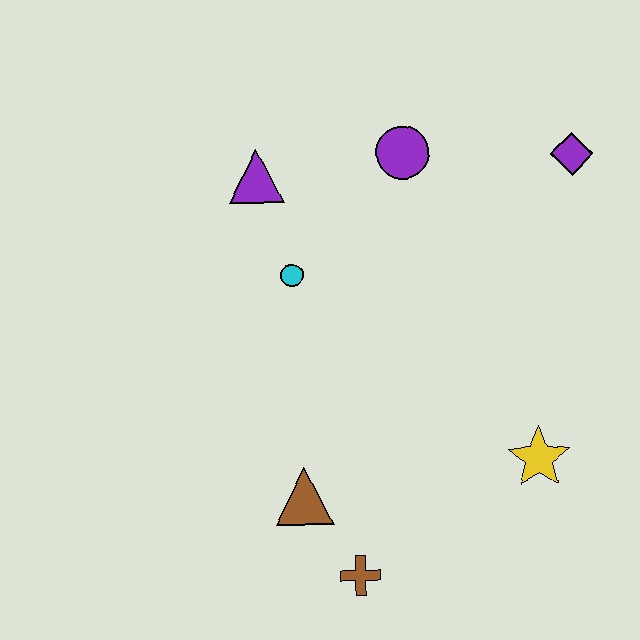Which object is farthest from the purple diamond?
The brown cross is farthest from the purple diamond.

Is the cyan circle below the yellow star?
No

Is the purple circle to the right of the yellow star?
No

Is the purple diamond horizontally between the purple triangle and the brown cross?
No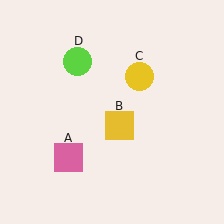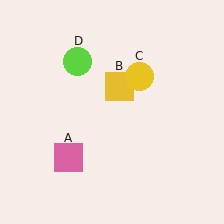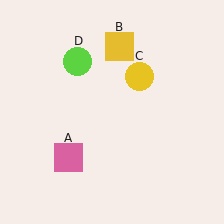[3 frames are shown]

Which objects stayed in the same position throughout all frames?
Pink square (object A) and yellow circle (object C) and lime circle (object D) remained stationary.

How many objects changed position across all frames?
1 object changed position: yellow square (object B).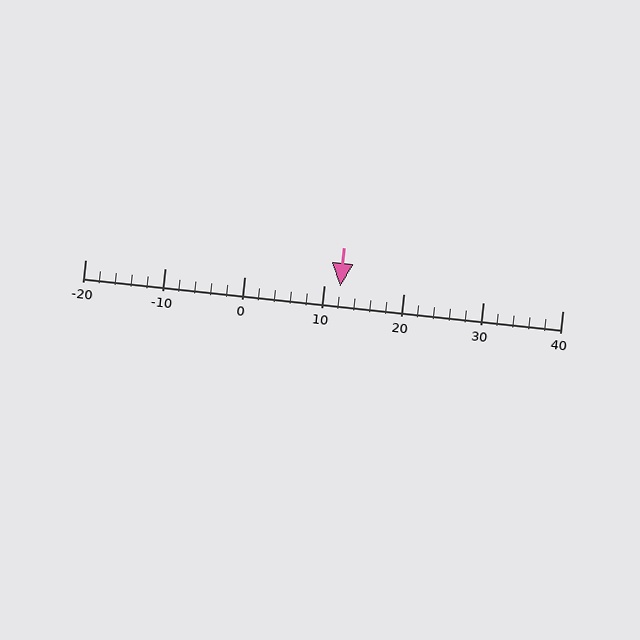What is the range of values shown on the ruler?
The ruler shows values from -20 to 40.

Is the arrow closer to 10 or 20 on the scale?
The arrow is closer to 10.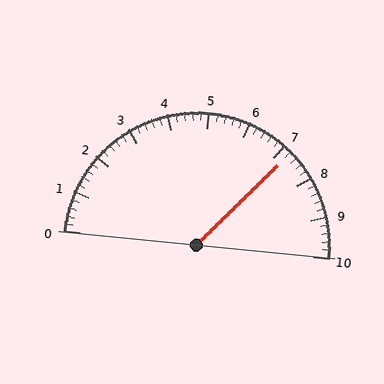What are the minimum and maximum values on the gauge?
The gauge ranges from 0 to 10.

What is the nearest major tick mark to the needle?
The nearest major tick mark is 7.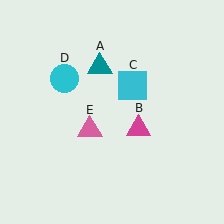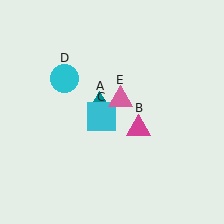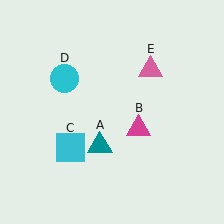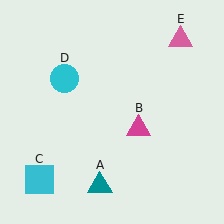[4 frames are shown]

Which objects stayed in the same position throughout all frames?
Magenta triangle (object B) and cyan circle (object D) remained stationary.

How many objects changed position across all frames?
3 objects changed position: teal triangle (object A), cyan square (object C), pink triangle (object E).